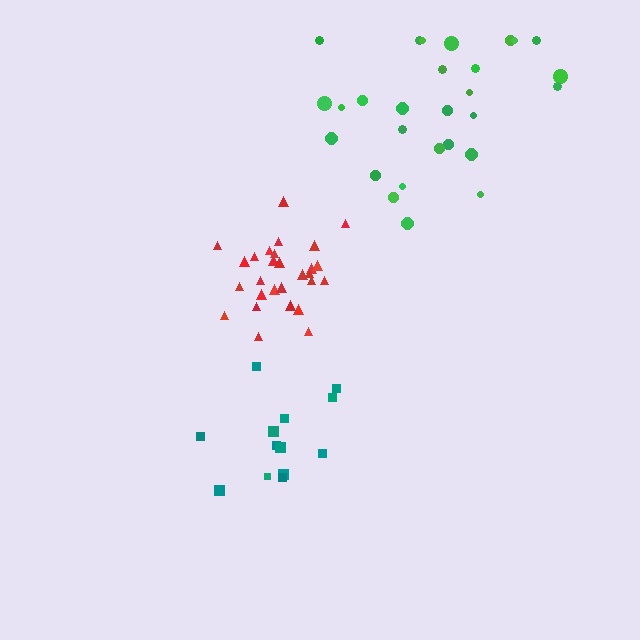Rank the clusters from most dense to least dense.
red, teal, green.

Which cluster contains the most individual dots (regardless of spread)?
Green (29).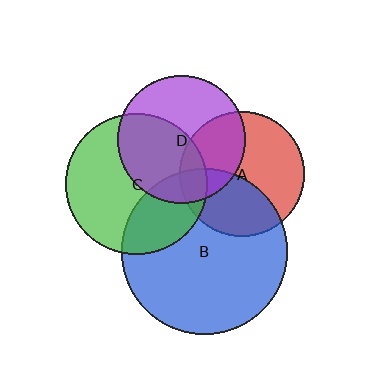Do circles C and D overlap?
Yes.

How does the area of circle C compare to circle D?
Approximately 1.2 times.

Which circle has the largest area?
Circle B (blue).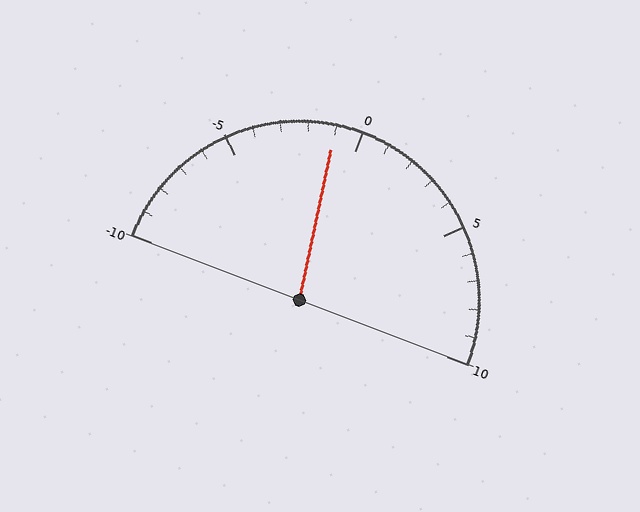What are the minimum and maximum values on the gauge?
The gauge ranges from -10 to 10.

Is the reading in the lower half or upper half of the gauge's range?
The reading is in the lower half of the range (-10 to 10).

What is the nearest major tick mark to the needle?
The nearest major tick mark is 0.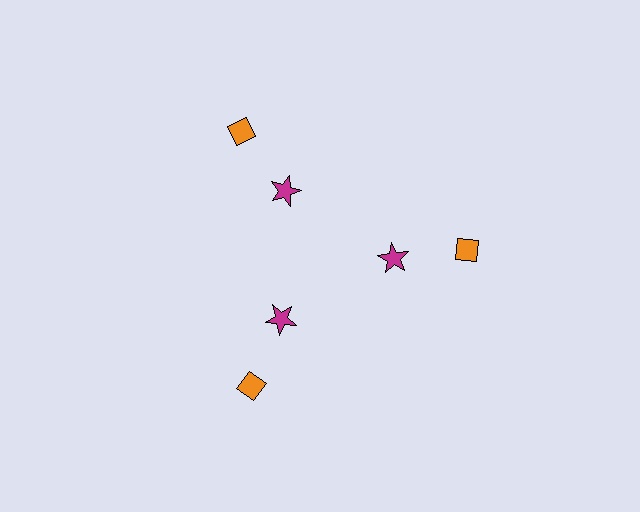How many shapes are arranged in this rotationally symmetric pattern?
There are 6 shapes, arranged in 3 groups of 2.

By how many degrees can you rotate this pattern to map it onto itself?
The pattern maps onto itself every 120 degrees of rotation.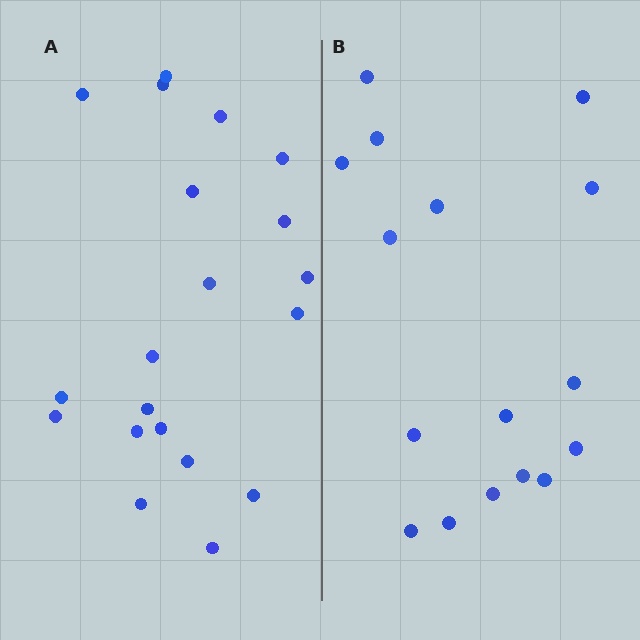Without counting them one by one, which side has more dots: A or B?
Region A (the left region) has more dots.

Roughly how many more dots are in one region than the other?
Region A has about 4 more dots than region B.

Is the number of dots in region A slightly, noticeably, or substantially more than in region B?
Region A has noticeably more, but not dramatically so. The ratio is roughly 1.2 to 1.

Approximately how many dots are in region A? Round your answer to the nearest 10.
About 20 dots.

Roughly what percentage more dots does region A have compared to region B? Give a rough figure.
About 25% more.